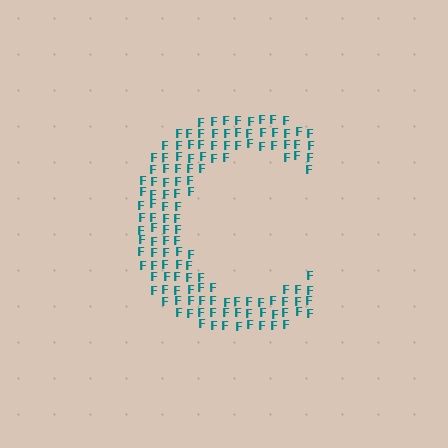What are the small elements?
The small elements are letter F's.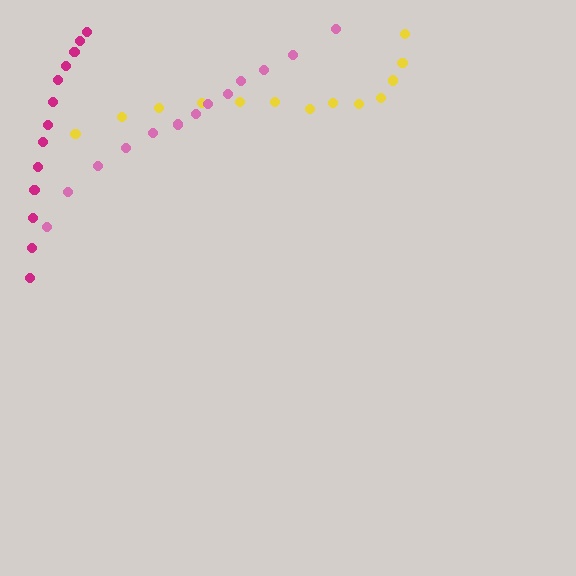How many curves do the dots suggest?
There are 3 distinct paths.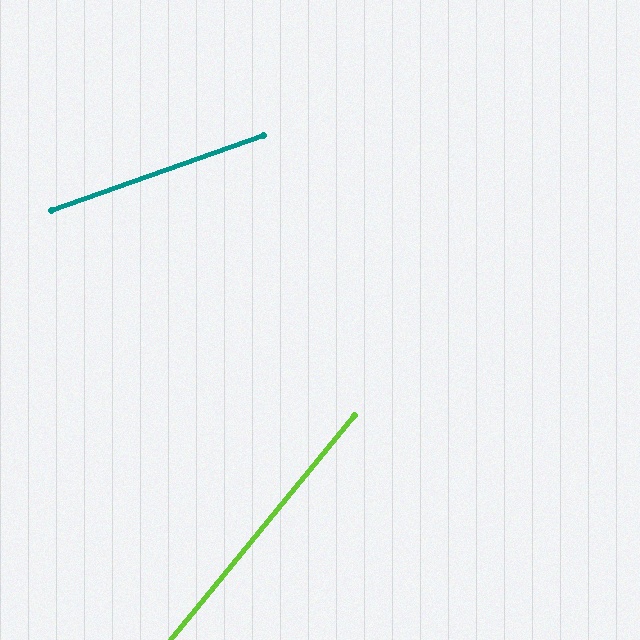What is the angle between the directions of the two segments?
Approximately 31 degrees.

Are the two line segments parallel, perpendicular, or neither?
Neither parallel nor perpendicular — they differ by about 31°.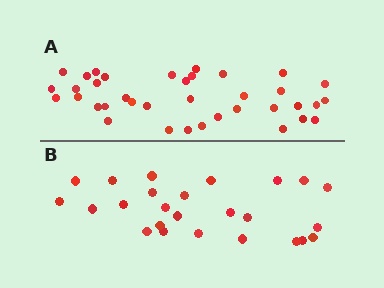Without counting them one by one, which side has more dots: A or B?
Region A (the top region) has more dots.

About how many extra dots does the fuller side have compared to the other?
Region A has roughly 12 or so more dots than region B.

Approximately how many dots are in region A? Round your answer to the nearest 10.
About 40 dots. (The exact count is 37, which rounds to 40.)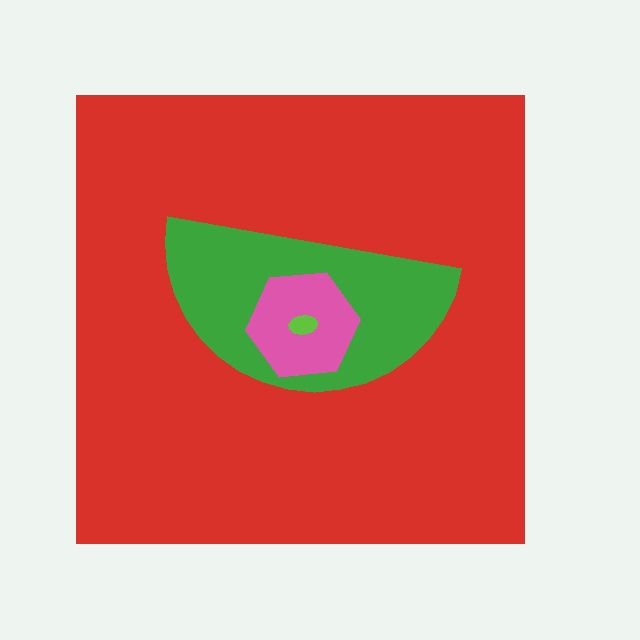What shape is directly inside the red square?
The green semicircle.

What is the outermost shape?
The red square.